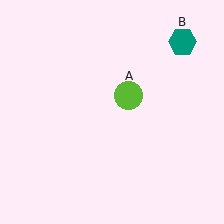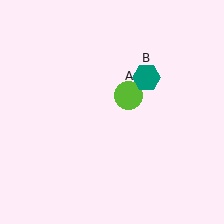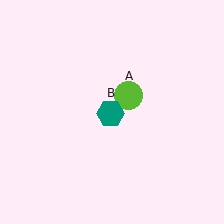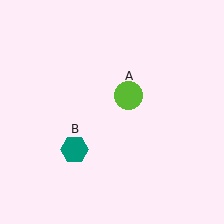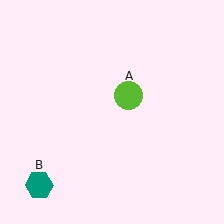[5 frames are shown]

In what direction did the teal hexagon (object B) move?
The teal hexagon (object B) moved down and to the left.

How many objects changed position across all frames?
1 object changed position: teal hexagon (object B).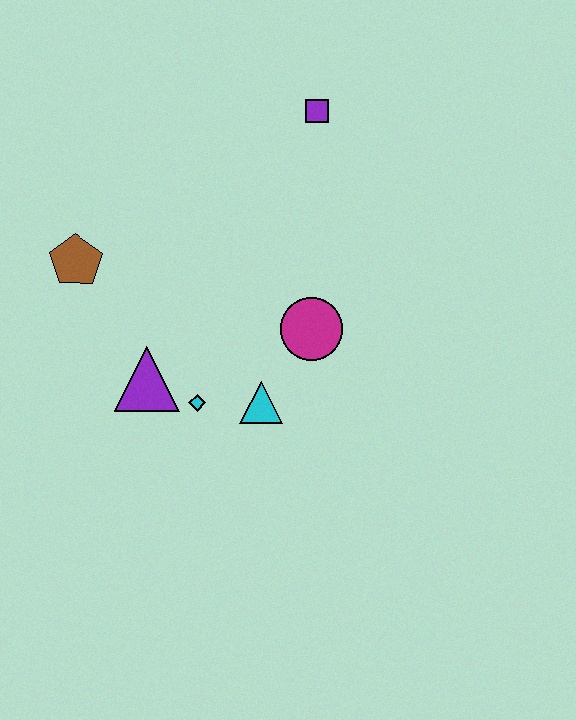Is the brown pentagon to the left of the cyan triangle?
Yes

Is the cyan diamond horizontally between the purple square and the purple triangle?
Yes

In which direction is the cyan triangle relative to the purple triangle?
The cyan triangle is to the right of the purple triangle.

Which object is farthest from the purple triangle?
The purple square is farthest from the purple triangle.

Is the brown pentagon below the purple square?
Yes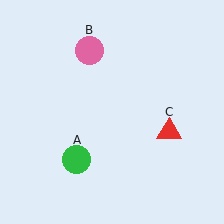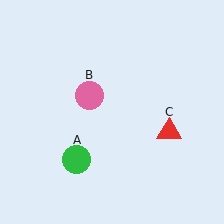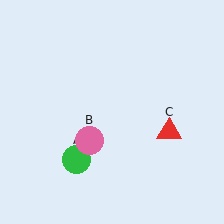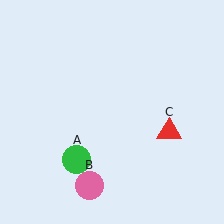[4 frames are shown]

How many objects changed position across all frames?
1 object changed position: pink circle (object B).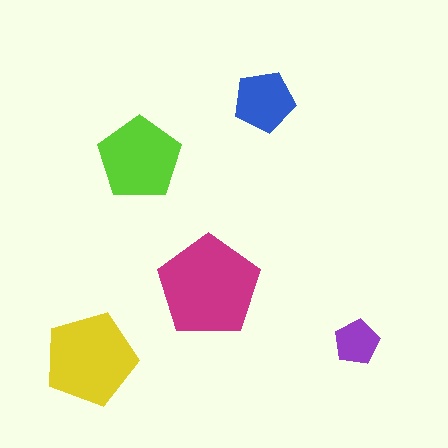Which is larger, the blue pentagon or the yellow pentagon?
The yellow one.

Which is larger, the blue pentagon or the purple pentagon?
The blue one.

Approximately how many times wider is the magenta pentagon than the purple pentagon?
About 2.5 times wider.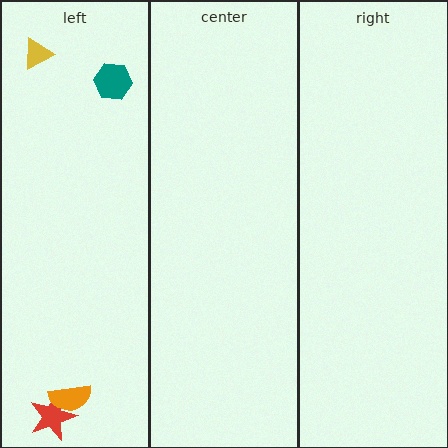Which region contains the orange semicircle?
The left region.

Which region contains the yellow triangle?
The left region.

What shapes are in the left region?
The yellow triangle, the red star, the teal hexagon, the orange semicircle.